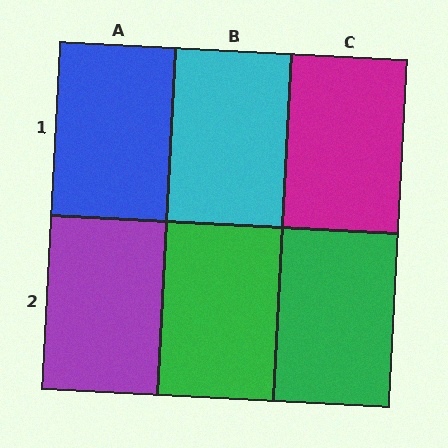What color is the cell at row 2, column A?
Purple.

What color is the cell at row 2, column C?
Green.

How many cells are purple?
1 cell is purple.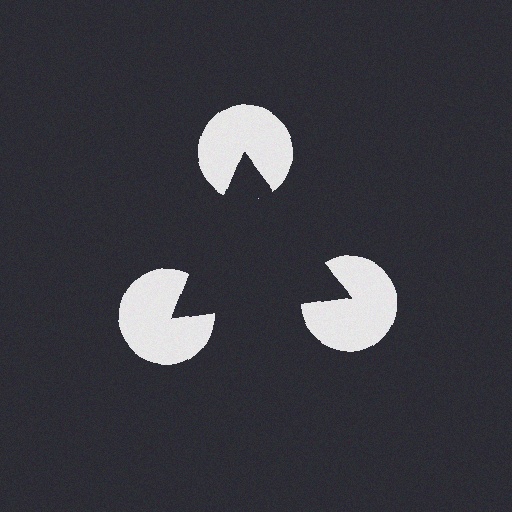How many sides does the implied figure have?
3 sides.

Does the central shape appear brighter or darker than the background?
It typically appears slightly darker than the background, even though no actual brightness change is drawn.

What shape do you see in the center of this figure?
An illusory triangle — its edges are inferred from the aligned wedge cuts in the pac-man discs, not physically drawn.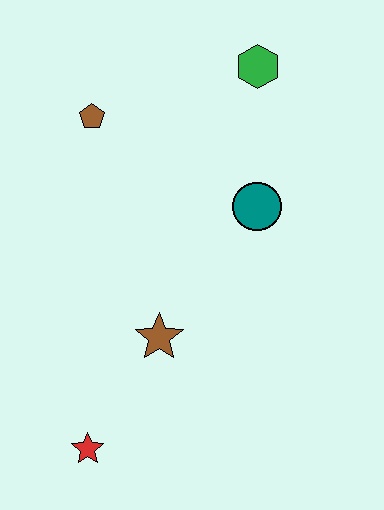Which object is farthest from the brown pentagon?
The red star is farthest from the brown pentagon.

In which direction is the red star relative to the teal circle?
The red star is below the teal circle.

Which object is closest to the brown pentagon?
The green hexagon is closest to the brown pentagon.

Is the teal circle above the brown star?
Yes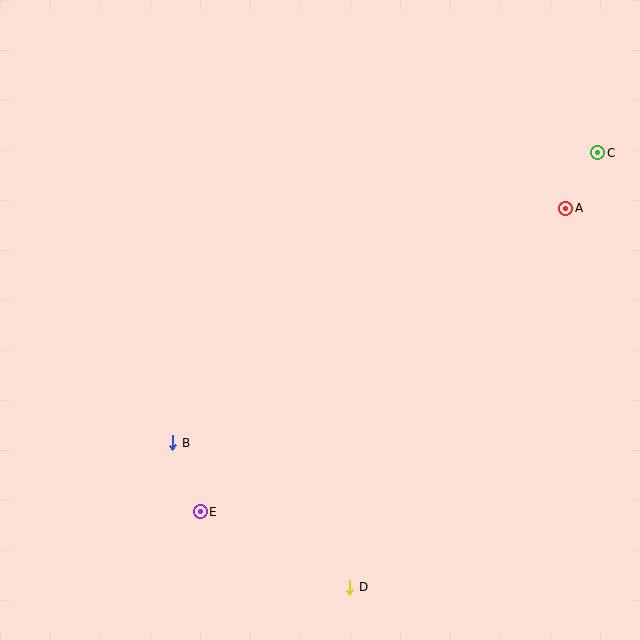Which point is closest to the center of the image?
Point B at (173, 443) is closest to the center.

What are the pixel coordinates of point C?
Point C is at (598, 153).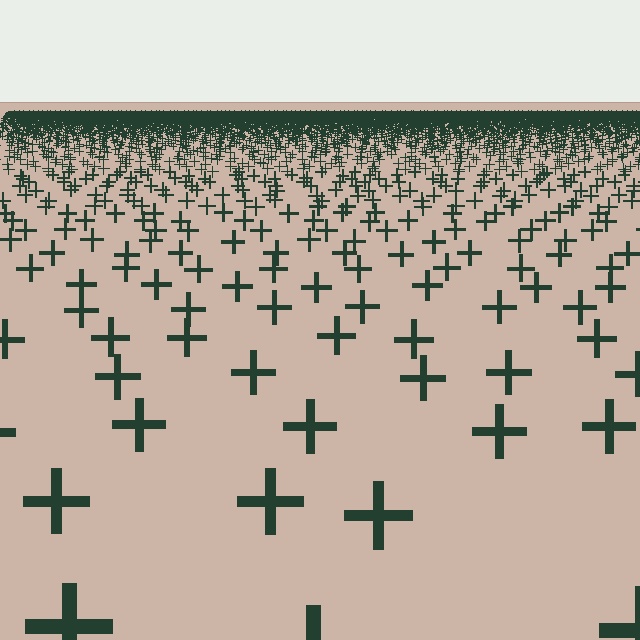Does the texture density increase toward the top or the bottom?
Density increases toward the top.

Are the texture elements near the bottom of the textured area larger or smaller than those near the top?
Larger. Near the bottom, elements are closer to the viewer and appear at a bigger on-screen size.